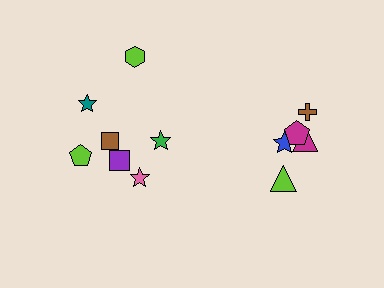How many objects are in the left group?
There are 7 objects.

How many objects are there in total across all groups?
There are 12 objects.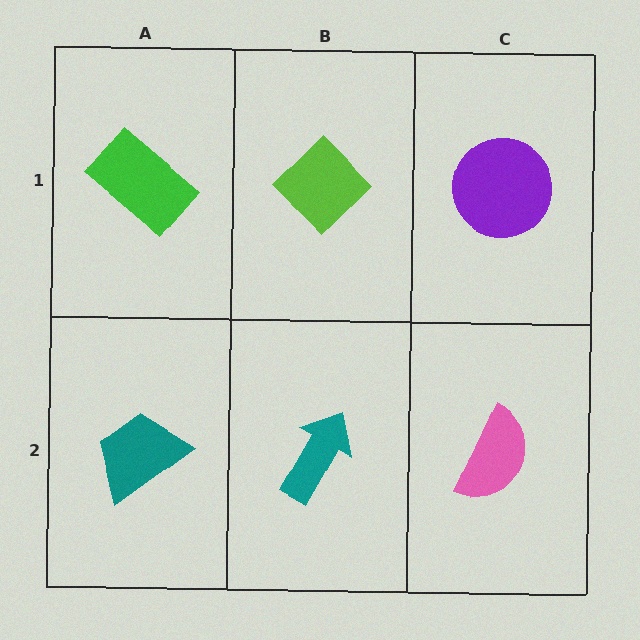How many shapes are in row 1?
3 shapes.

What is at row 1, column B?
A lime diamond.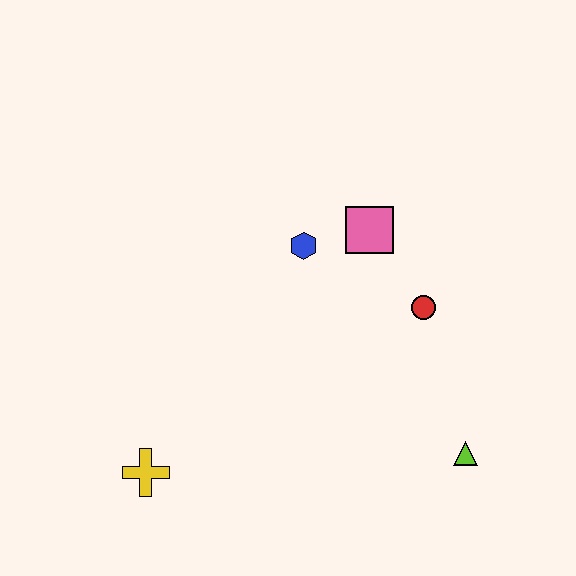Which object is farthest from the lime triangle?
The yellow cross is farthest from the lime triangle.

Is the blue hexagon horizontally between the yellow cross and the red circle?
Yes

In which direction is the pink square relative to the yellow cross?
The pink square is above the yellow cross.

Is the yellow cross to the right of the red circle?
No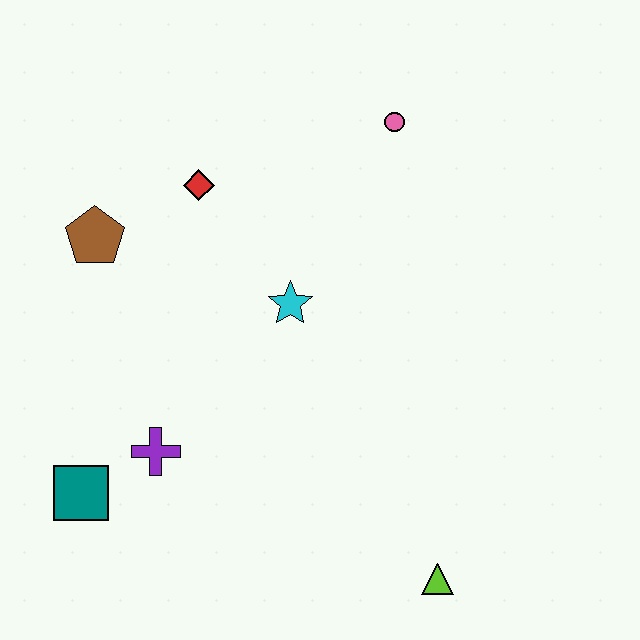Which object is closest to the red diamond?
The brown pentagon is closest to the red diamond.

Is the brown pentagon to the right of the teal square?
Yes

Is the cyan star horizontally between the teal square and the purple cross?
No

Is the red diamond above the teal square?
Yes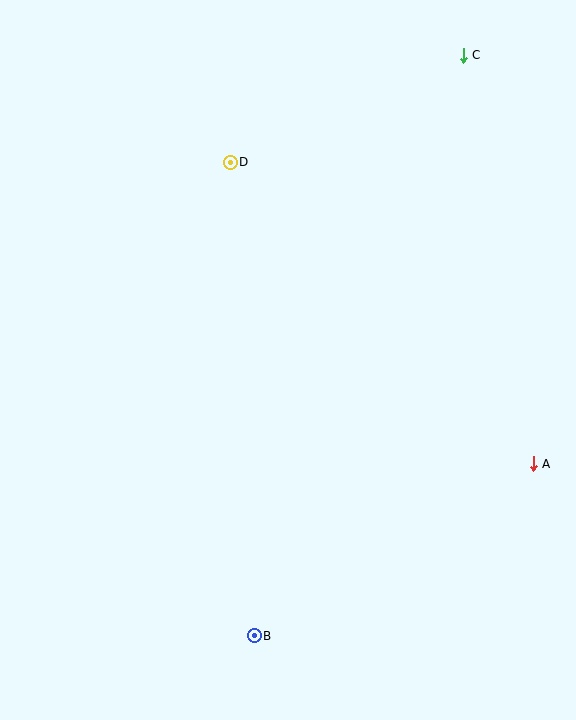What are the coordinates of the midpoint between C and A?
The midpoint between C and A is at (498, 259).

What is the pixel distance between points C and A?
The distance between C and A is 414 pixels.